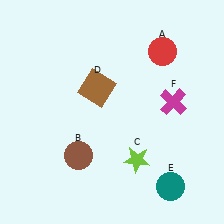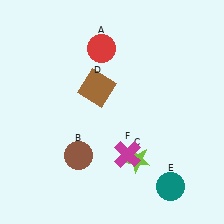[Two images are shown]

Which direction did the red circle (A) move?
The red circle (A) moved left.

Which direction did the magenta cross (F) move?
The magenta cross (F) moved down.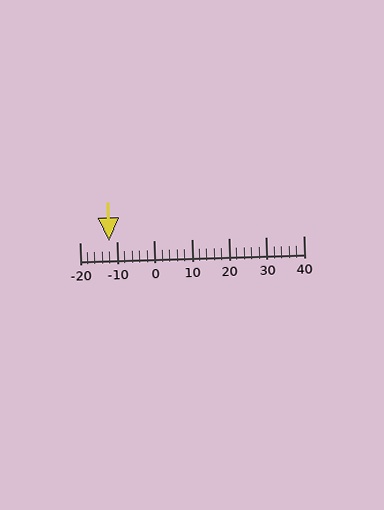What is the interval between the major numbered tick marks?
The major tick marks are spaced 10 units apart.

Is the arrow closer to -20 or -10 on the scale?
The arrow is closer to -10.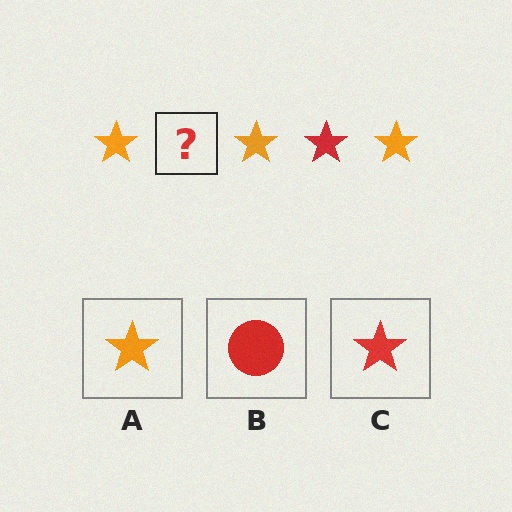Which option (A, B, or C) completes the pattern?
C.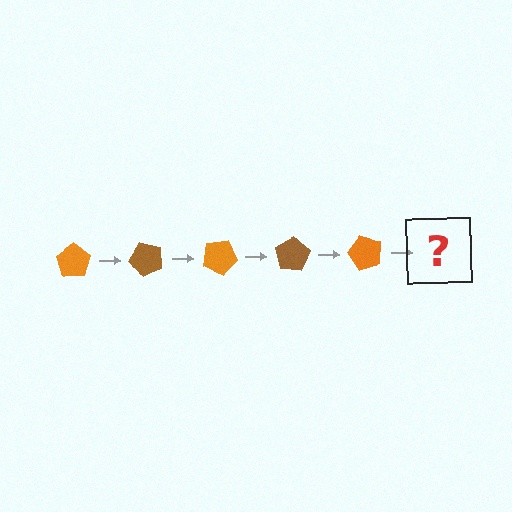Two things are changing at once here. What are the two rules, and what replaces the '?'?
The two rules are that it rotates 50 degrees each step and the color cycles through orange and brown. The '?' should be a brown pentagon, rotated 250 degrees from the start.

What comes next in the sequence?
The next element should be a brown pentagon, rotated 250 degrees from the start.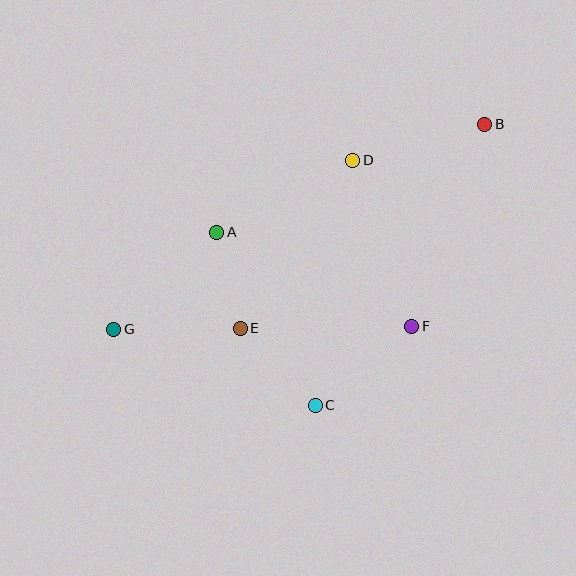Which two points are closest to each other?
Points A and E are closest to each other.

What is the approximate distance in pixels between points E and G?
The distance between E and G is approximately 127 pixels.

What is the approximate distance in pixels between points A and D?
The distance between A and D is approximately 154 pixels.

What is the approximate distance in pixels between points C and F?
The distance between C and F is approximately 125 pixels.